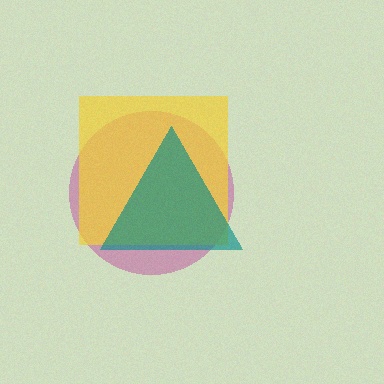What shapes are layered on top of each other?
The layered shapes are: a magenta circle, a yellow square, a teal triangle.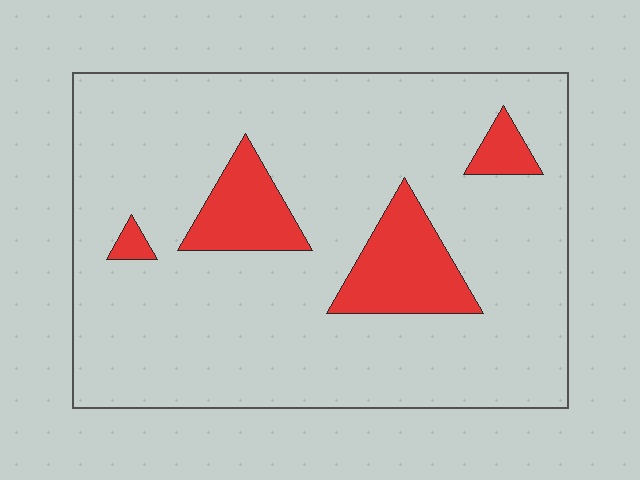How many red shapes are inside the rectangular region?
4.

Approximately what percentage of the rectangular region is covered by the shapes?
Approximately 15%.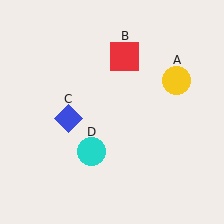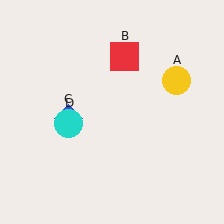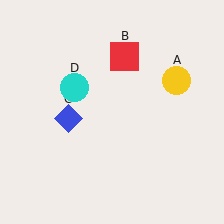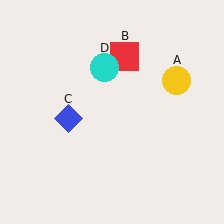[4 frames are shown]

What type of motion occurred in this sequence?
The cyan circle (object D) rotated clockwise around the center of the scene.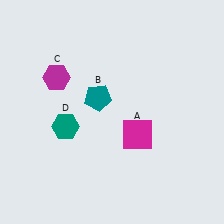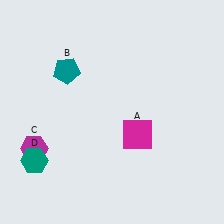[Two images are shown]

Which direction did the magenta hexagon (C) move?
The magenta hexagon (C) moved down.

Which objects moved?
The objects that moved are: the teal pentagon (B), the magenta hexagon (C), the teal hexagon (D).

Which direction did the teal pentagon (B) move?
The teal pentagon (B) moved left.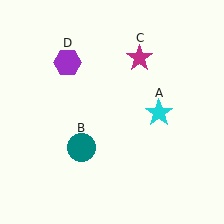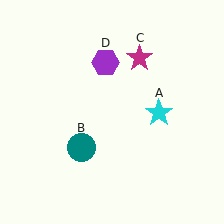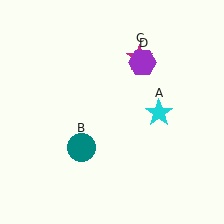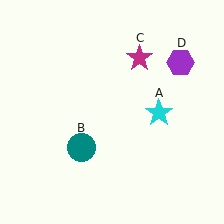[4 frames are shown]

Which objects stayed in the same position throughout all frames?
Cyan star (object A) and teal circle (object B) and magenta star (object C) remained stationary.